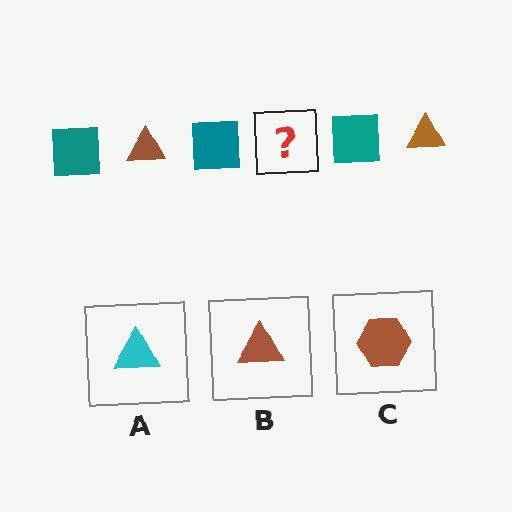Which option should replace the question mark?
Option B.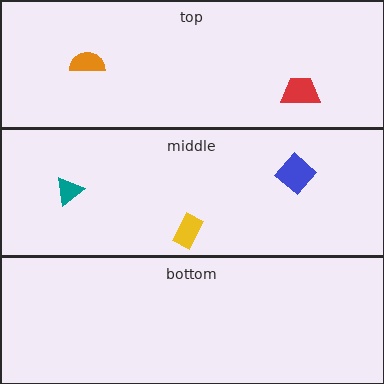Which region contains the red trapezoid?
The top region.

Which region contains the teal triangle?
The middle region.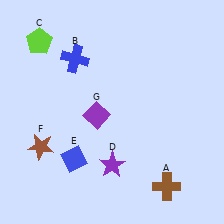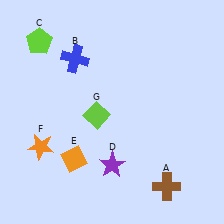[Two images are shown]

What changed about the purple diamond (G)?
In Image 1, G is purple. In Image 2, it changed to lime.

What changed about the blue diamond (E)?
In Image 1, E is blue. In Image 2, it changed to orange.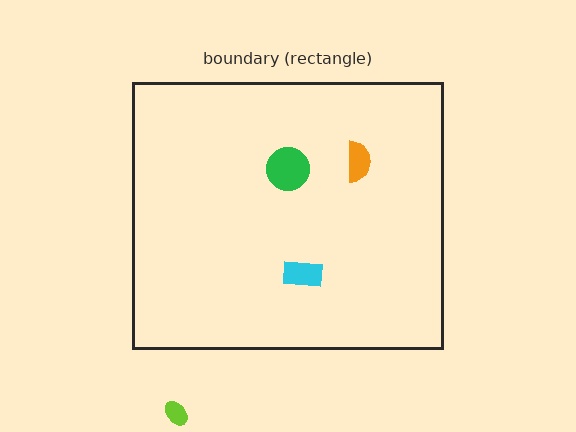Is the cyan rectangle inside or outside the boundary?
Inside.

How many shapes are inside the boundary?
3 inside, 1 outside.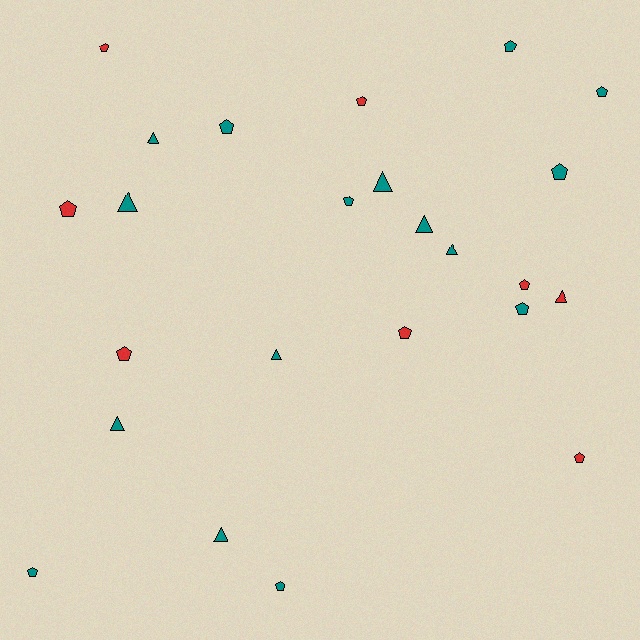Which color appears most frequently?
Teal, with 16 objects.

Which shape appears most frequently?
Pentagon, with 15 objects.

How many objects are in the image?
There are 24 objects.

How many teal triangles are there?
There are 8 teal triangles.